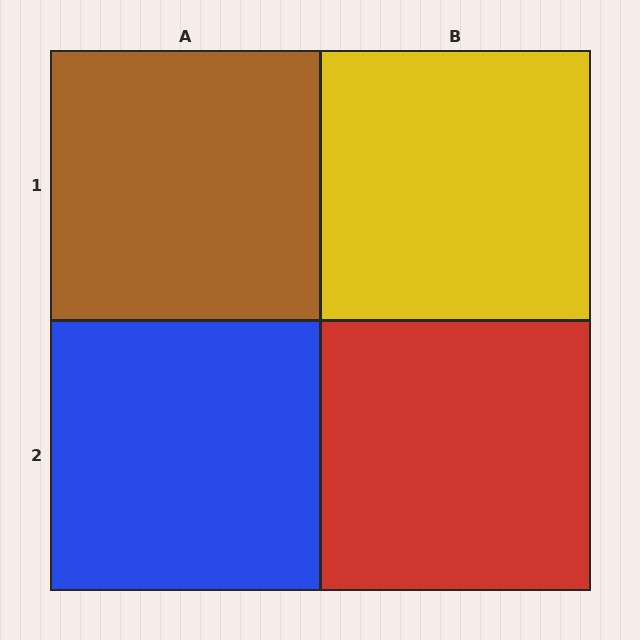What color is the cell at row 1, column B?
Yellow.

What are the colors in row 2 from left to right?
Blue, red.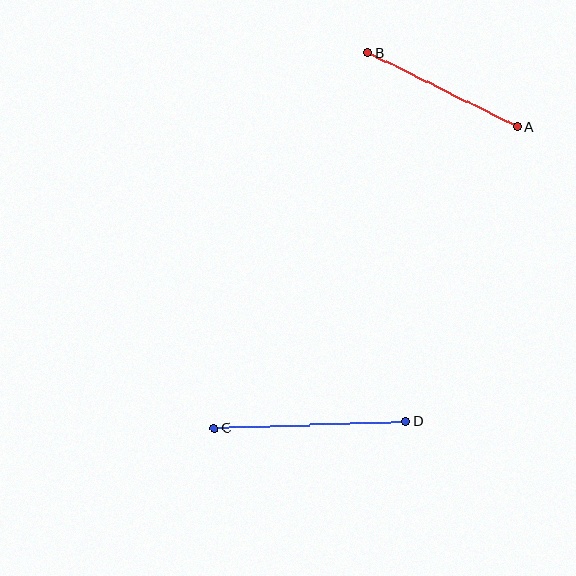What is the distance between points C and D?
The distance is approximately 192 pixels.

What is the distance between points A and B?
The distance is approximately 167 pixels.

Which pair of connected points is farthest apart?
Points C and D are farthest apart.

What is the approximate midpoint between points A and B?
The midpoint is at approximately (443, 90) pixels.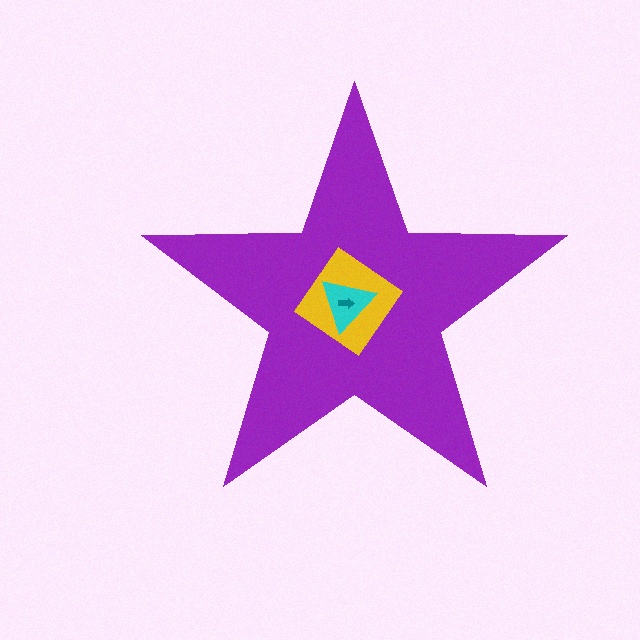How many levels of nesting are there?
4.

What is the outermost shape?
The purple star.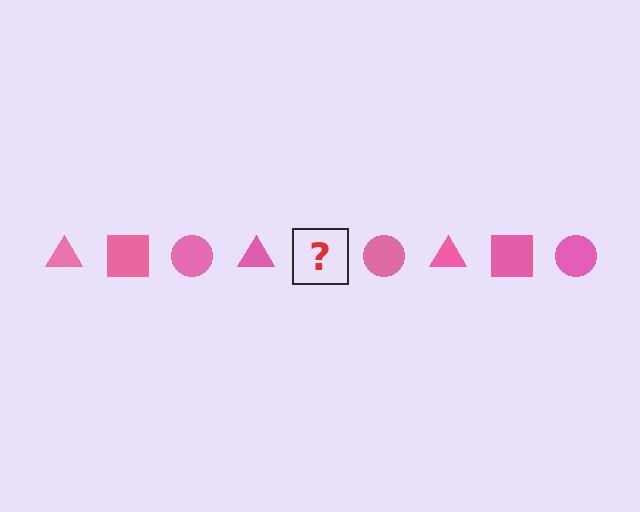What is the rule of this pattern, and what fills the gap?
The rule is that the pattern cycles through triangle, square, circle shapes in pink. The gap should be filled with a pink square.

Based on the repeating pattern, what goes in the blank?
The blank should be a pink square.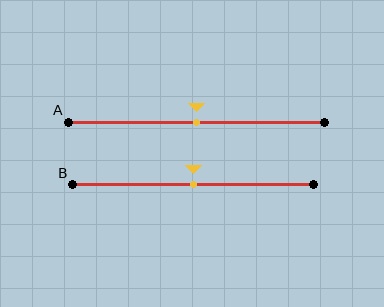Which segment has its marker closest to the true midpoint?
Segment A has its marker closest to the true midpoint.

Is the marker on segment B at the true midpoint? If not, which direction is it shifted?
Yes, the marker on segment B is at the true midpoint.